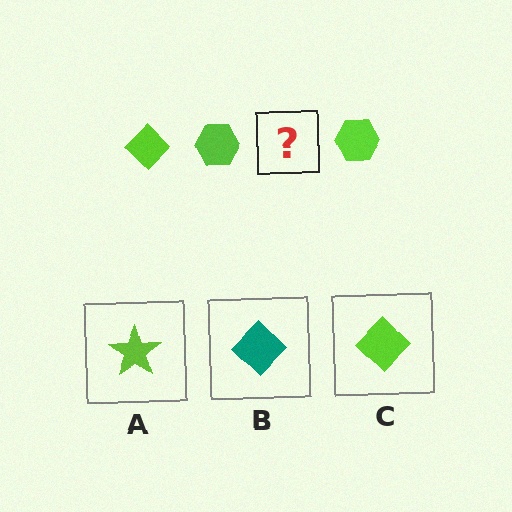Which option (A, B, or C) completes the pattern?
C.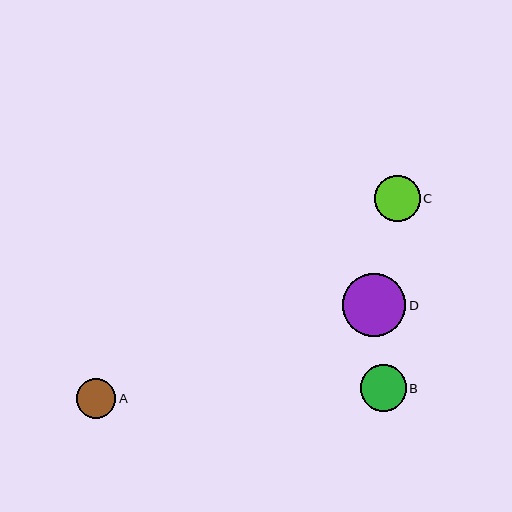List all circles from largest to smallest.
From largest to smallest: D, B, C, A.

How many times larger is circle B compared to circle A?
Circle B is approximately 1.2 times the size of circle A.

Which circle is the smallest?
Circle A is the smallest with a size of approximately 40 pixels.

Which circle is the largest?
Circle D is the largest with a size of approximately 63 pixels.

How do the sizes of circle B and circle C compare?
Circle B and circle C are approximately the same size.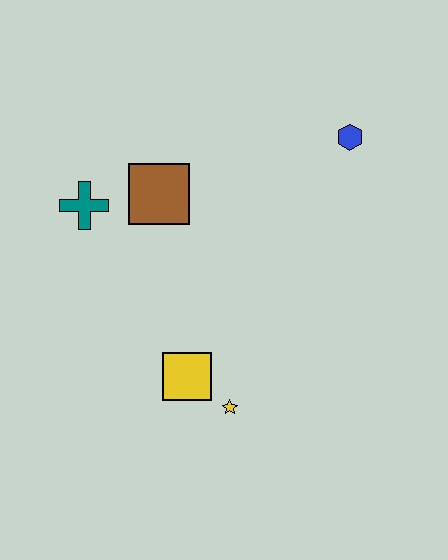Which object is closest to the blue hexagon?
The brown square is closest to the blue hexagon.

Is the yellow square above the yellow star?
Yes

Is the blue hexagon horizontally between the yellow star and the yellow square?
No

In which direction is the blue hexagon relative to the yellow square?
The blue hexagon is above the yellow square.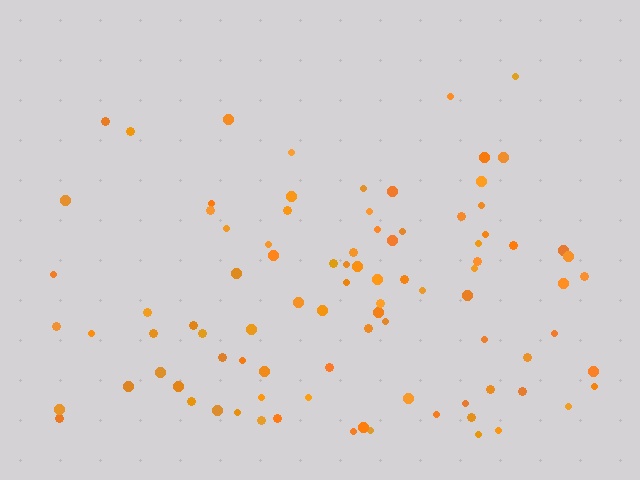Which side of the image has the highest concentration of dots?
The bottom.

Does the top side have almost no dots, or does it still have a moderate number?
Still a moderate number, just noticeably fewer than the bottom.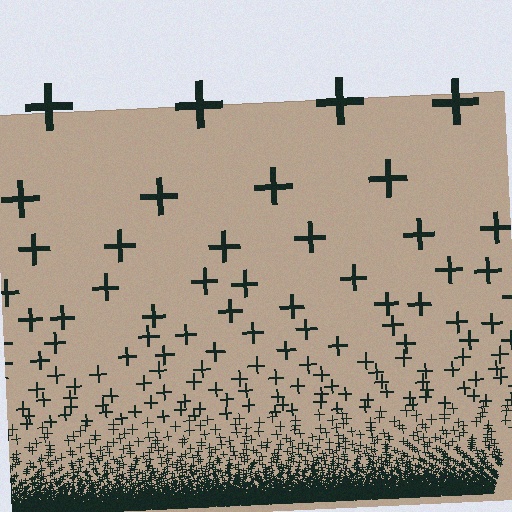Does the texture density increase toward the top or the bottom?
Density increases toward the bottom.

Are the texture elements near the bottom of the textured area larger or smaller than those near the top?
Smaller. The gradient is inverted — elements near the bottom are smaller and denser.